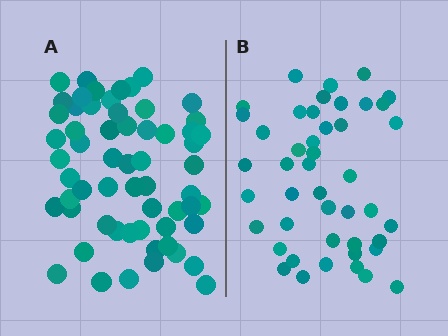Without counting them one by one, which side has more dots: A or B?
Region A (the left region) has more dots.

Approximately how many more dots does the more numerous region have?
Region A has approximately 15 more dots than region B.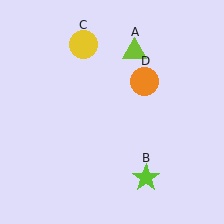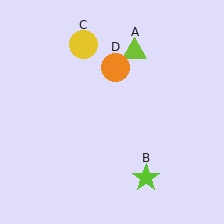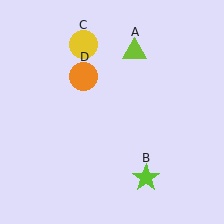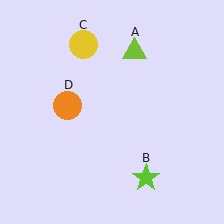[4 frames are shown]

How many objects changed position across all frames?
1 object changed position: orange circle (object D).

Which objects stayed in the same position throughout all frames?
Lime triangle (object A) and lime star (object B) and yellow circle (object C) remained stationary.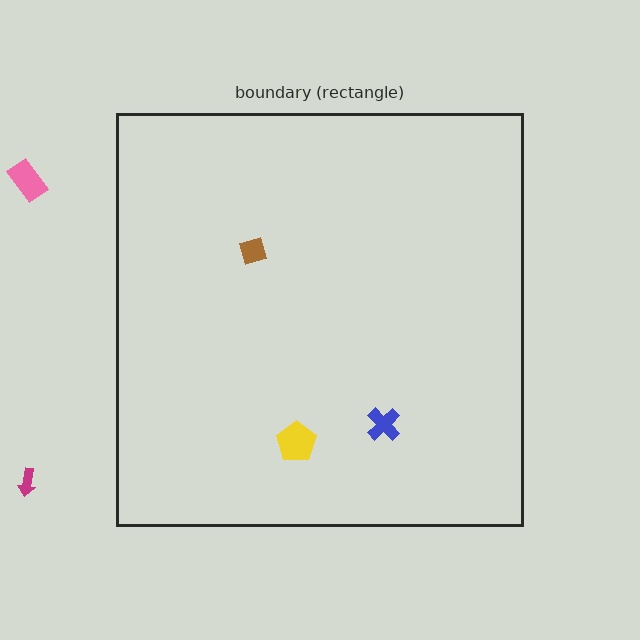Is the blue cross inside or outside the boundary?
Inside.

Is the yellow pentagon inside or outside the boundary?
Inside.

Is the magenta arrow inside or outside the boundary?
Outside.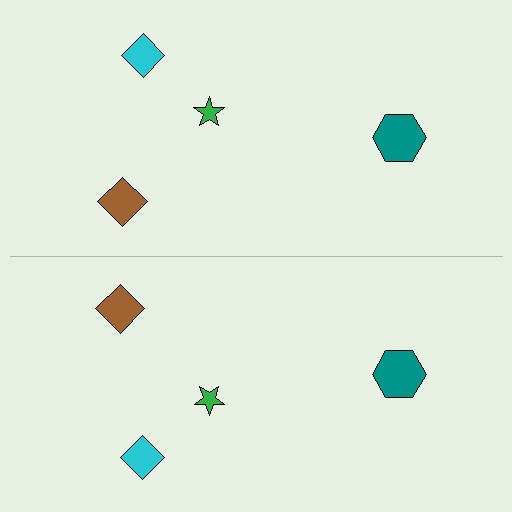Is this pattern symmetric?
Yes, this pattern has bilateral (reflection) symmetry.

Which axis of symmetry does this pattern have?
The pattern has a horizontal axis of symmetry running through the center of the image.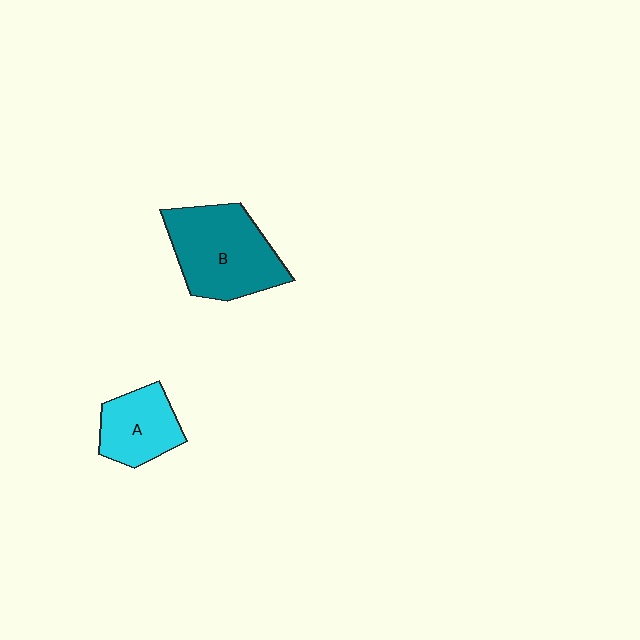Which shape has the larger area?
Shape B (teal).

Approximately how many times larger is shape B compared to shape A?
Approximately 1.7 times.